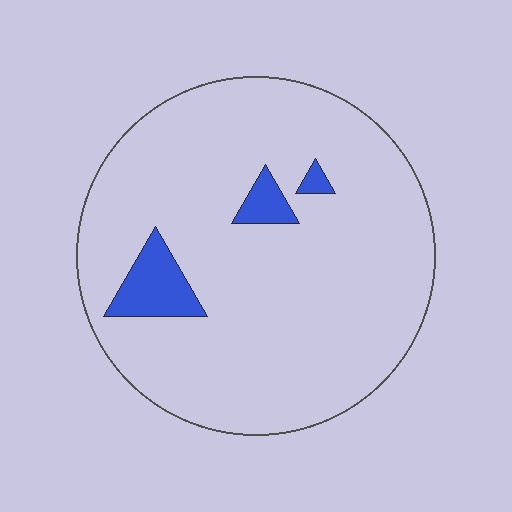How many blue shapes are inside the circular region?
3.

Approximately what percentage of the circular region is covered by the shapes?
Approximately 10%.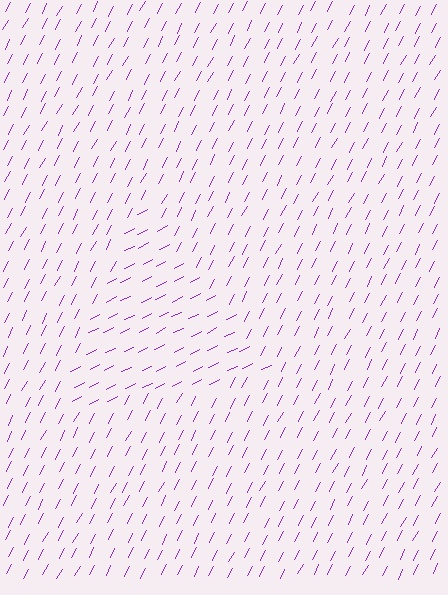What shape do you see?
I see a triangle.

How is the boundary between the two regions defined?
The boundary is defined purely by a change in line orientation (approximately 35 degrees difference). All lines are the same color and thickness.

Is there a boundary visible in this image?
Yes, there is a texture boundary formed by a change in line orientation.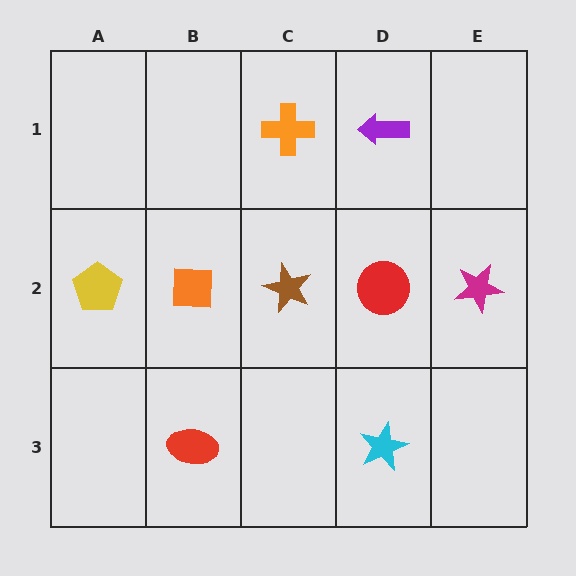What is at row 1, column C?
An orange cross.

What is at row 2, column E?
A magenta star.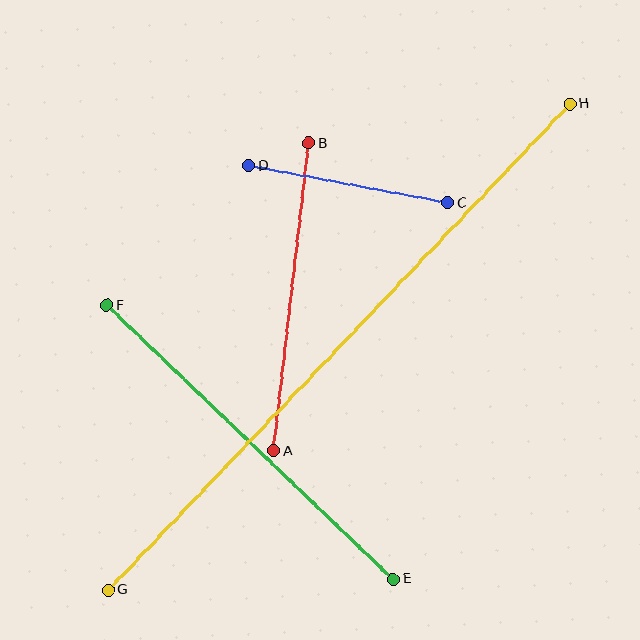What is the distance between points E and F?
The distance is approximately 397 pixels.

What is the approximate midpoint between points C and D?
The midpoint is at approximately (348, 185) pixels.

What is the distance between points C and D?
The distance is approximately 202 pixels.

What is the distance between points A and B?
The distance is approximately 310 pixels.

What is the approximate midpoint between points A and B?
The midpoint is at approximately (291, 297) pixels.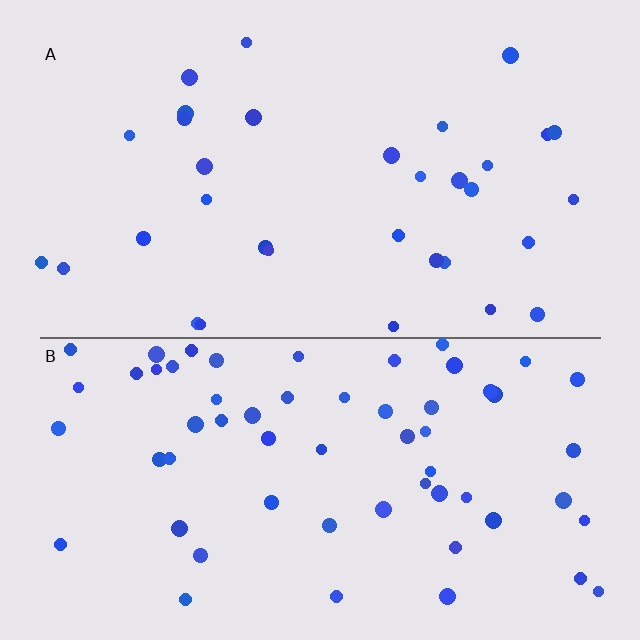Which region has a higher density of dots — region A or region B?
B (the bottom).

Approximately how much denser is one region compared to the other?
Approximately 1.8× — region B over region A.